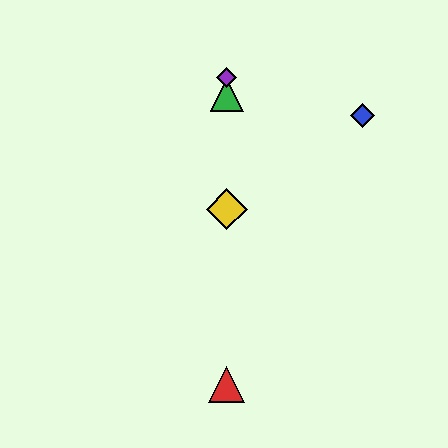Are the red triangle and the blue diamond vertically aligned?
No, the red triangle is at x≈227 and the blue diamond is at x≈362.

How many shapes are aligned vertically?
4 shapes (the red triangle, the green triangle, the yellow diamond, the purple diamond) are aligned vertically.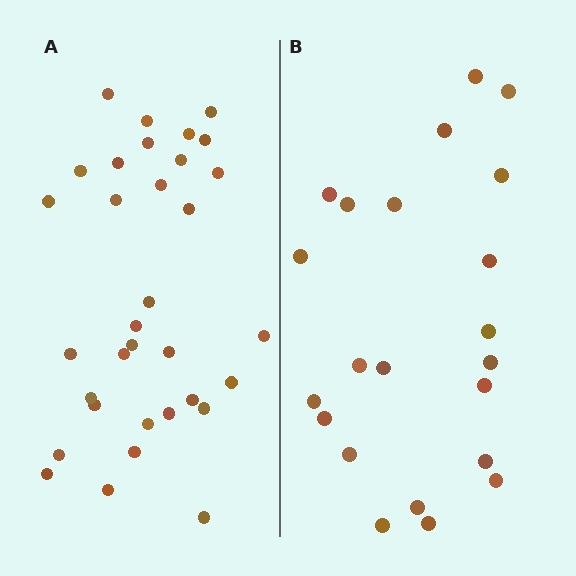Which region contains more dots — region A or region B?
Region A (the left region) has more dots.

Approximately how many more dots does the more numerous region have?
Region A has roughly 12 or so more dots than region B.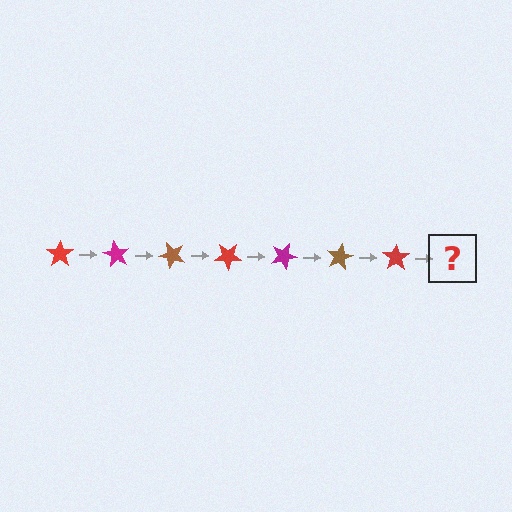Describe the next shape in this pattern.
It should be a magenta star, rotated 420 degrees from the start.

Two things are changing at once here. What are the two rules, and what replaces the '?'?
The two rules are that it rotates 60 degrees each step and the color cycles through red, magenta, and brown. The '?' should be a magenta star, rotated 420 degrees from the start.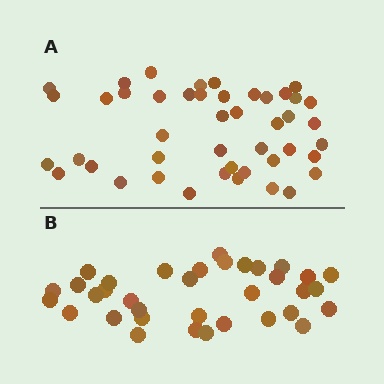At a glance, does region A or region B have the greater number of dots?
Region A (the top region) has more dots.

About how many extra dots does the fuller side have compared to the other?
Region A has roughly 10 or so more dots than region B.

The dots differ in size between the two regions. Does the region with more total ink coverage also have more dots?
No. Region B has more total ink coverage because its dots are larger, but region A actually contains more individual dots. Total area can be misleading — the number of items is what matters here.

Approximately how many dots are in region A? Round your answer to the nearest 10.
About 40 dots. (The exact count is 45, which rounds to 40.)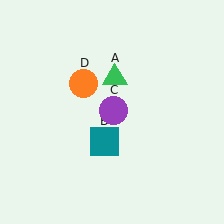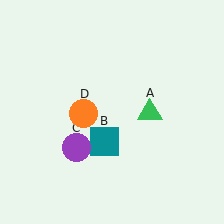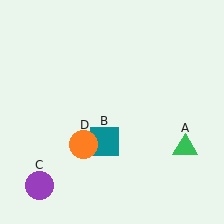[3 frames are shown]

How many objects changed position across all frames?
3 objects changed position: green triangle (object A), purple circle (object C), orange circle (object D).